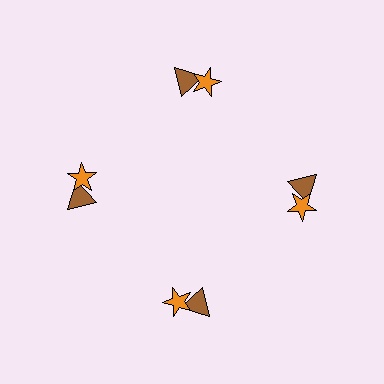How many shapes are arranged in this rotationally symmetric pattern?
There are 8 shapes, arranged in 4 groups of 2.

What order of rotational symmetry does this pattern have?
This pattern has 4-fold rotational symmetry.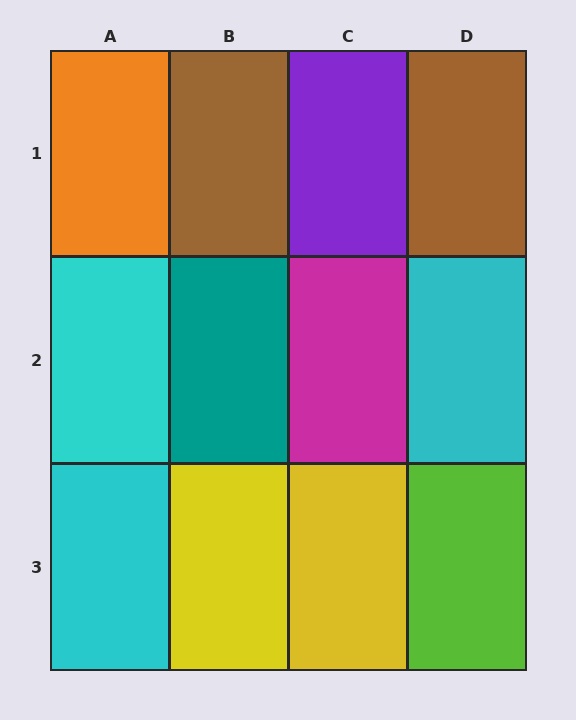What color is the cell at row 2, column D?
Cyan.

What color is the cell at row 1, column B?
Brown.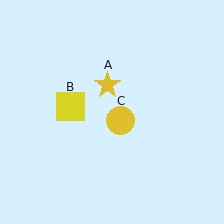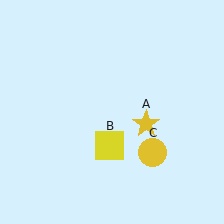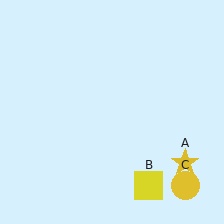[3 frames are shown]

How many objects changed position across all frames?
3 objects changed position: yellow star (object A), yellow square (object B), yellow circle (object C).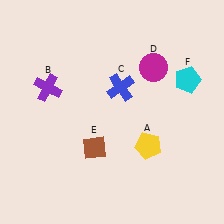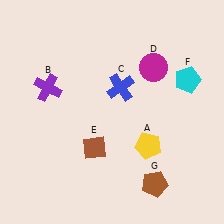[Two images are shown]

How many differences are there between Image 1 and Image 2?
There is 1 difference between the two images.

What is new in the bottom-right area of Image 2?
A brown pentagon (G) was added in the bottom-right area of Image 2.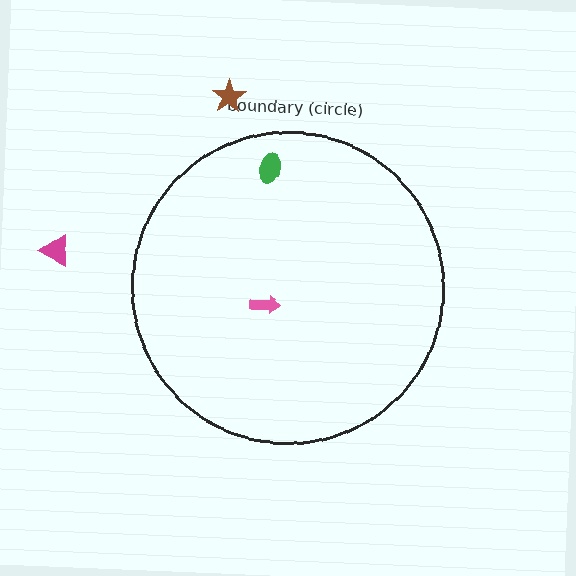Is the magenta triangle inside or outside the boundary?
Outside.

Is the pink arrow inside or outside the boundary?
Inside.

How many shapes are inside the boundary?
2 inside, 2 outside.